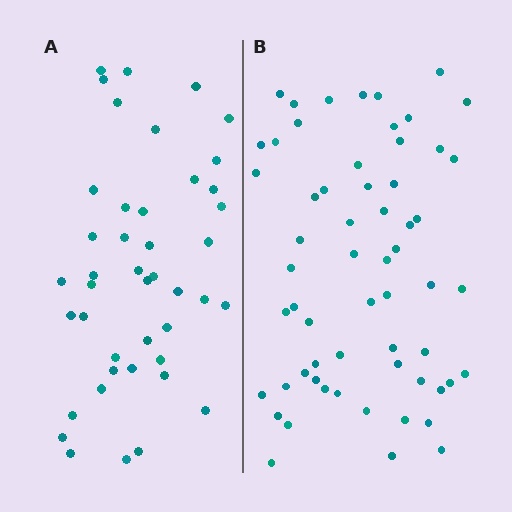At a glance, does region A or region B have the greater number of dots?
Region B (the right region) has more dots.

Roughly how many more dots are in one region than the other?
Region B has approximately 15 more dots than region A.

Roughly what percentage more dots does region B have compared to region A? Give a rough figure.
About 40% more.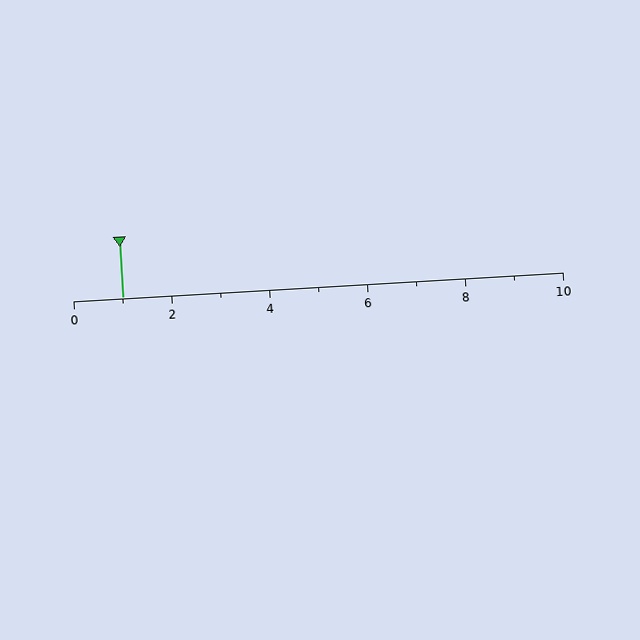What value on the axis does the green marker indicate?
The marker indicates approximately 1.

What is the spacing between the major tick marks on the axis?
The major ticks are spaced 2 apart.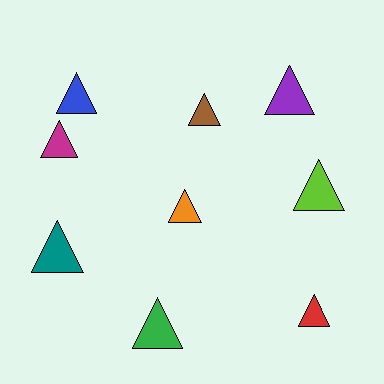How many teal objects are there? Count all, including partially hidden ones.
There is 1 teal object.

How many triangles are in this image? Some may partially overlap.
There are 9 triangles.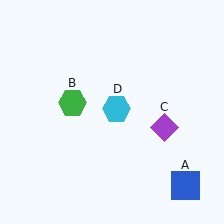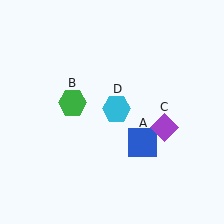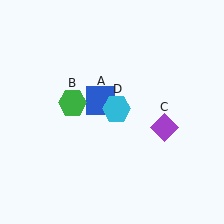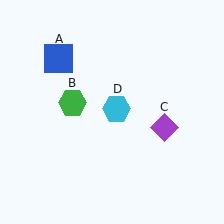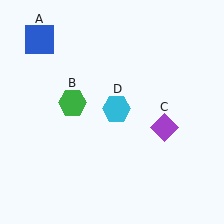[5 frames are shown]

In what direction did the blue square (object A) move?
The blue square (object A) moved up and to the left.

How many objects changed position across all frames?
1 object changed position: blue square (object A).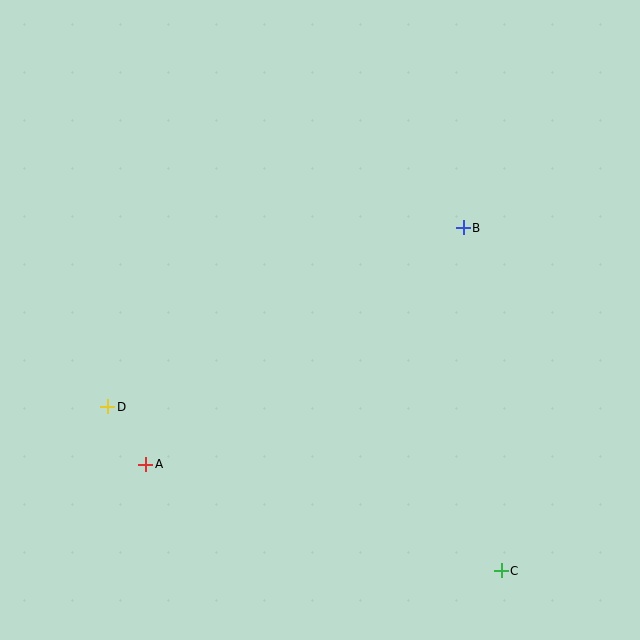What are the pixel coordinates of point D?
Point D is at (108, 407).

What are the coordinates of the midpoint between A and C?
The midpoint between A and C is at (323, 517).